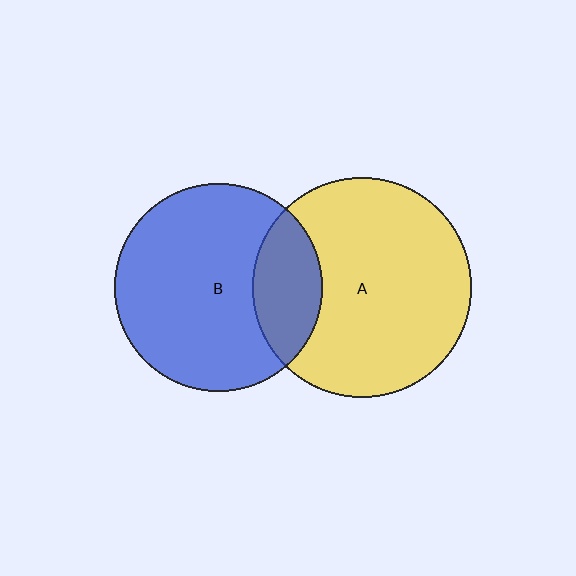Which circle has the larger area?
Circle A (yellow).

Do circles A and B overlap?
Yes.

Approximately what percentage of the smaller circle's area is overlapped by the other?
Approximately 25%.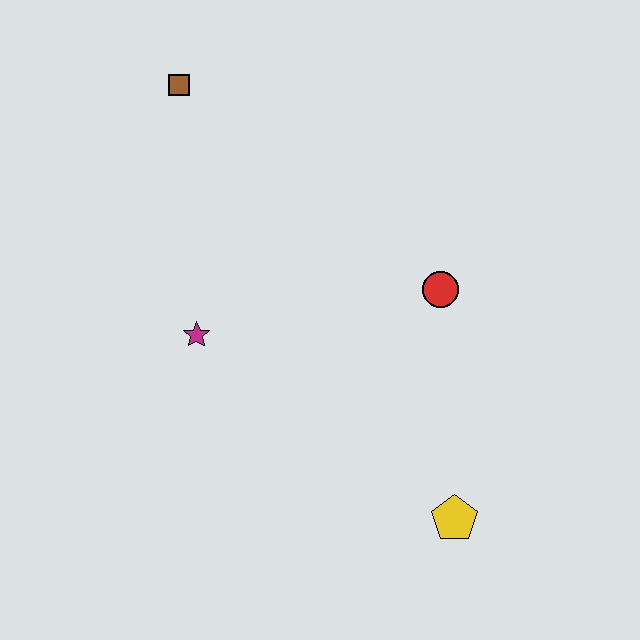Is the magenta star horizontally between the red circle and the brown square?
Yes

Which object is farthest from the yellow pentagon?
The brown square is farthest from the yellow pentagon.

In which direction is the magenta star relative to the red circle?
The magenta star is to the left of the red circle.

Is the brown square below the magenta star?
No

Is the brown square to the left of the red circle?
Yes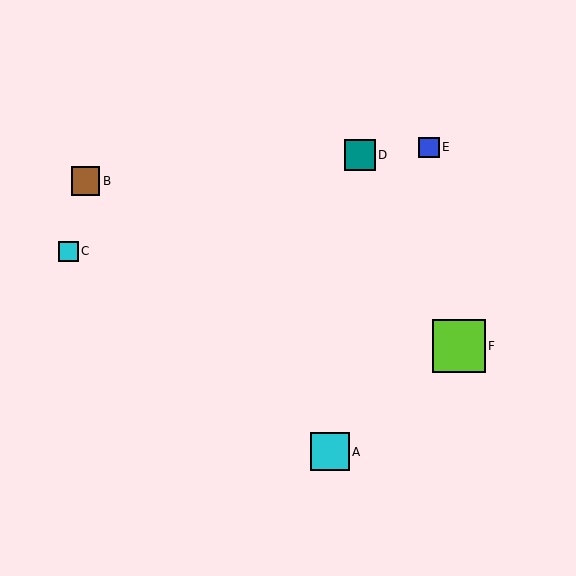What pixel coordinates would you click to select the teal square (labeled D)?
Click at (360, 155) to select the teal square D.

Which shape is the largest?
The lime square (labeled F) is the largest.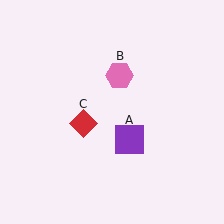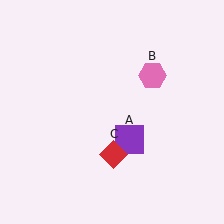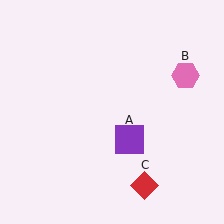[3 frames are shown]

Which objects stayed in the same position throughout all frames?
Purple square (object A) remained stationary.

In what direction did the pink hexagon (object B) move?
The pink hexagon (object B) moved right.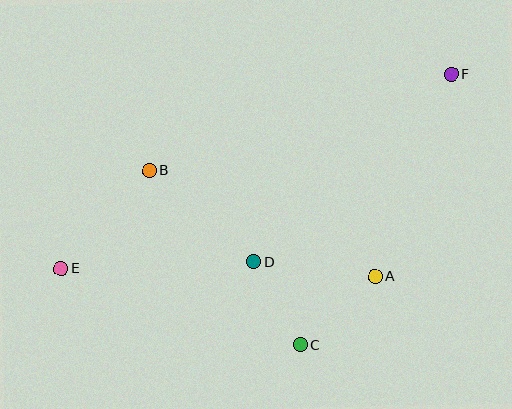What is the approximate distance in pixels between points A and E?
The distance between A and E is approximately 314 pixels.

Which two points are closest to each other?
Points C and D are closest to each other.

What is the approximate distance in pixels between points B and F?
The distance between B and F is approximately 317 pixels.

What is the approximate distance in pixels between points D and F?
The distance between D and F is approximately 272 pixels.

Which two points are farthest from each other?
Points E and F are farthest from each other.